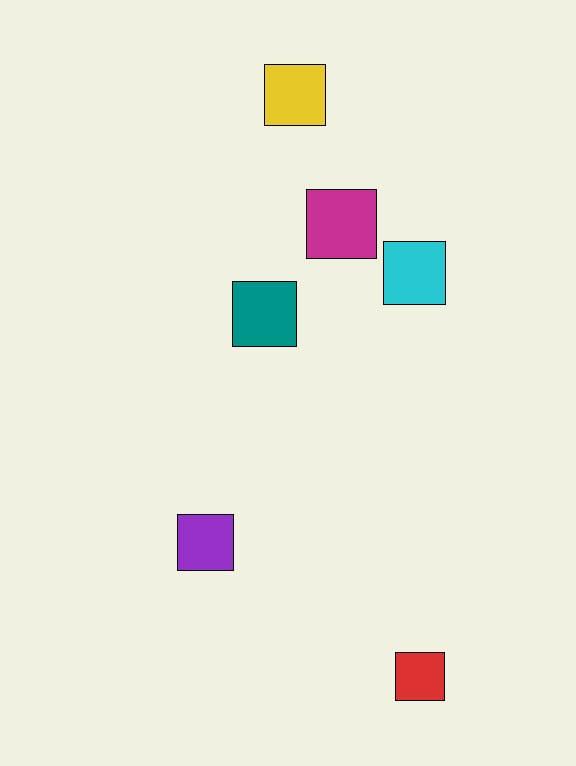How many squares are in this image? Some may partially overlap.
There are 6 squares.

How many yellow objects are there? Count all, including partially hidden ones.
There is 1 yellow object.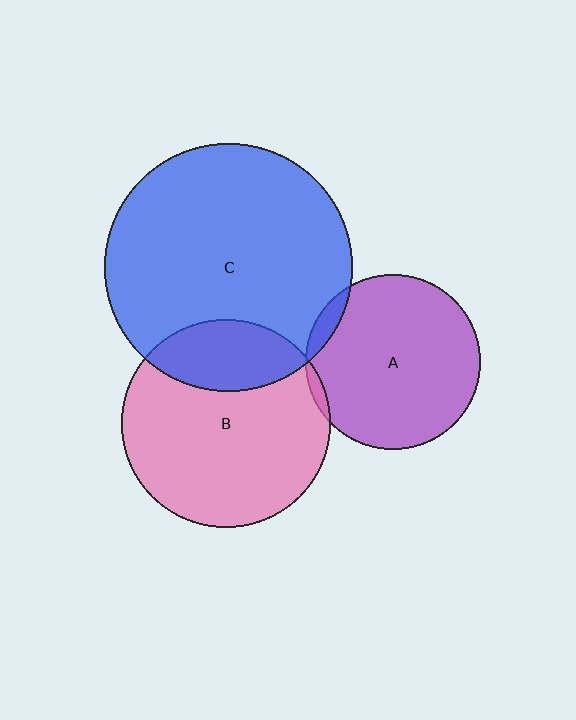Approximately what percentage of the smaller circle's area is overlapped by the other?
Approximately 25%.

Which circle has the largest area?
Circle C (blue).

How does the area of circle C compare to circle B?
Approximately 1.4 times.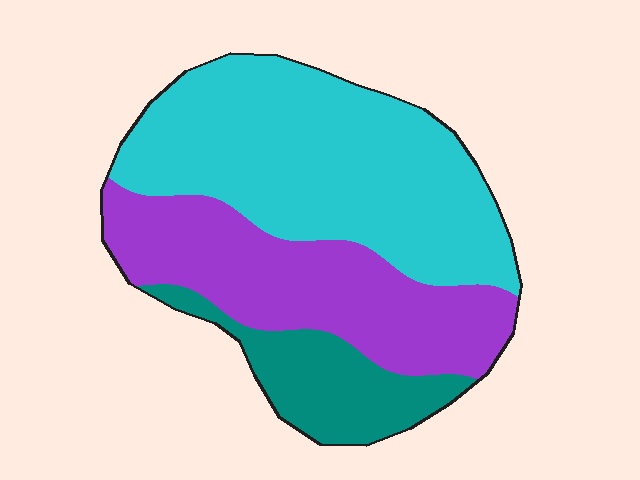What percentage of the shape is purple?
Purple takes up about one third (1/3) of the shape.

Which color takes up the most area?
Cyan, at roughly 50%.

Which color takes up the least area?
Teal, at roughly 15%.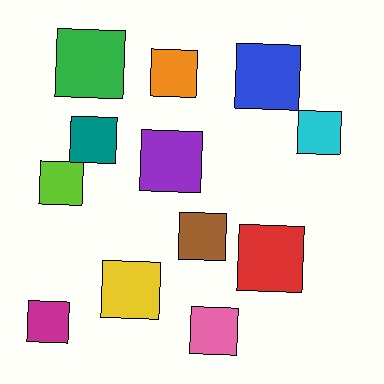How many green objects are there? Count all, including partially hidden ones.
There is 1 green object.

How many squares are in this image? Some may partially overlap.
There are 12 squares.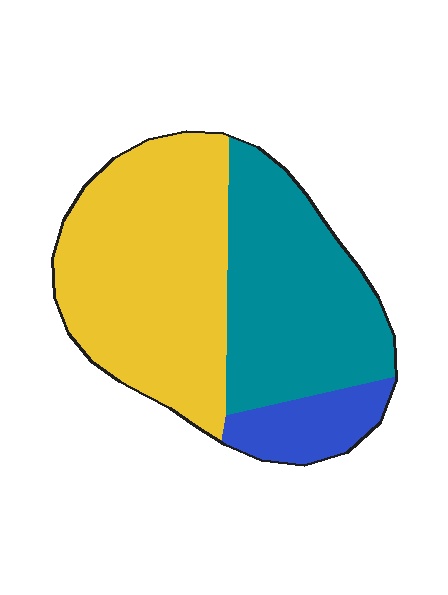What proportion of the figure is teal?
Teal takes up between a quarter and a half of the figure.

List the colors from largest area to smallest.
From largest to smallest: yellow, teal, blue.